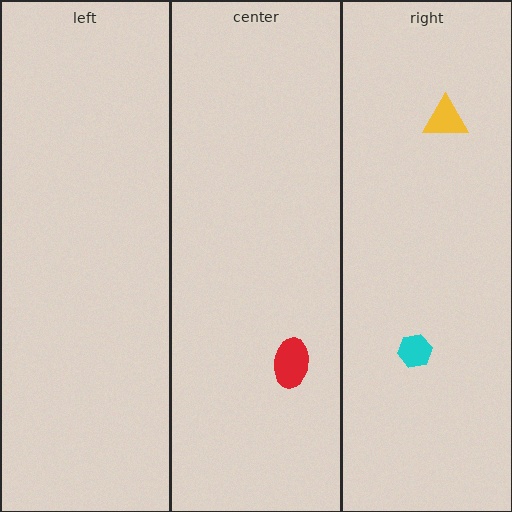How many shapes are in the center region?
1.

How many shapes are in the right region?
2.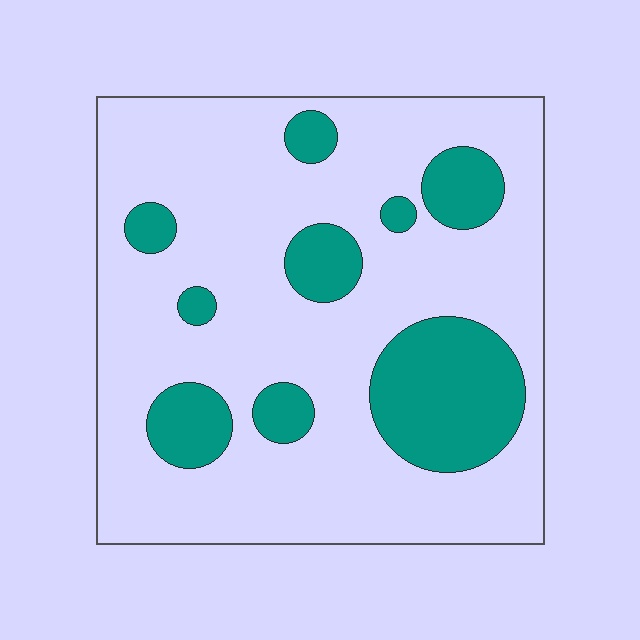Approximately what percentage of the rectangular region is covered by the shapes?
Approximately 25%.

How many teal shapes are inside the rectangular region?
9.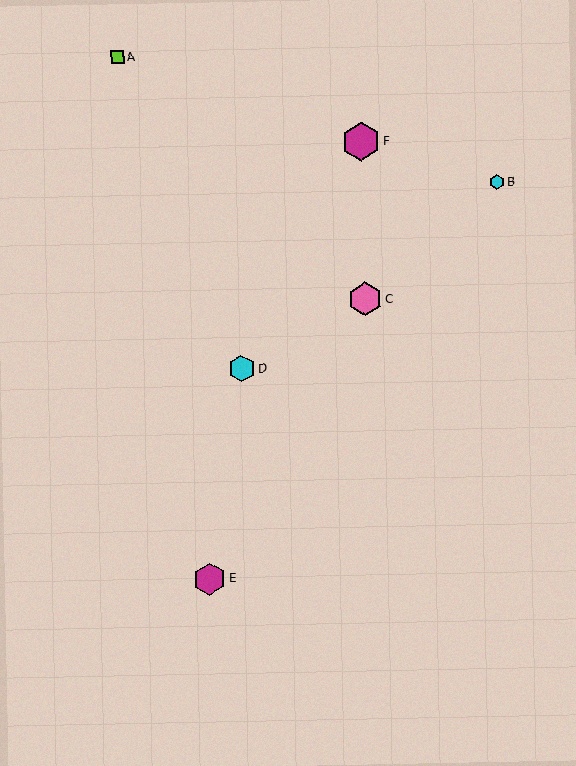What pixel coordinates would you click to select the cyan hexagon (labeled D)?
Click at (241, 369) to select the cyan hexagon D.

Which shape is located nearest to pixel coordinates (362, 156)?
The magenta hexagon (labeled F) at (361, 142) is nearest to that location.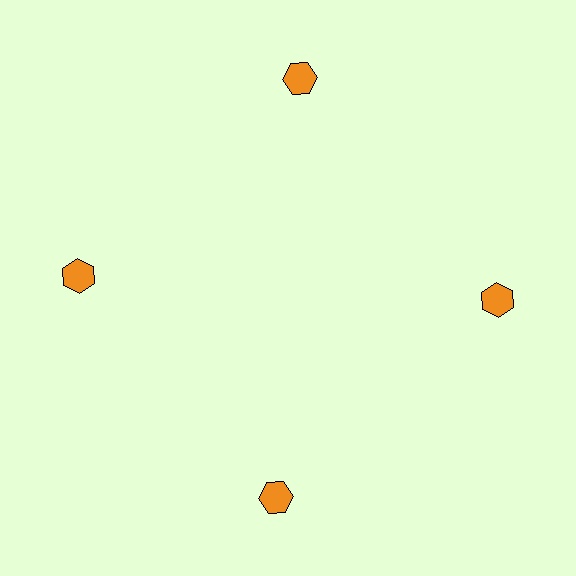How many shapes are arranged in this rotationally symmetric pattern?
There are 4 shapes, arranged in 4 groups of 1.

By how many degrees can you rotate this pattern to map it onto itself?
The pattern maps onto itself every 90 degrees of rotation.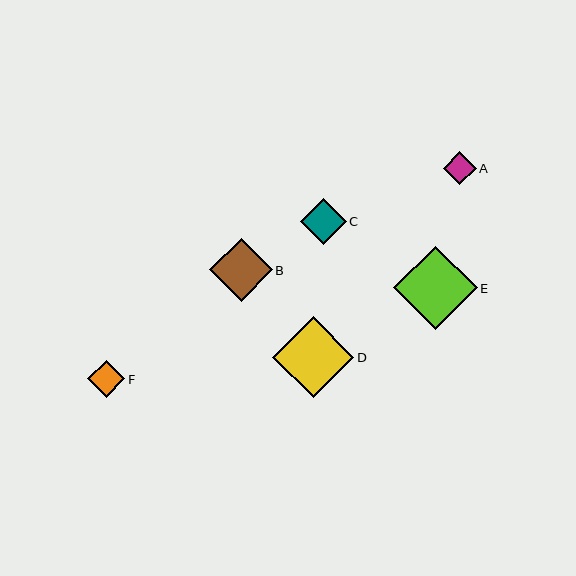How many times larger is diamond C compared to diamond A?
Diamond C is approximately 1.4 times the size of diamond A.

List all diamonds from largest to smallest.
From largest to smallest: E, D, B, C, F, A.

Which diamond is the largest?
Diamond E is the largest with a size of approximately 84 pixels.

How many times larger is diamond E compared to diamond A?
Diamond E is approximately 2.6 times the size of diamond A.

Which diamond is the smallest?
Diamond A is the smallest with a size of approximately 33 pixels.